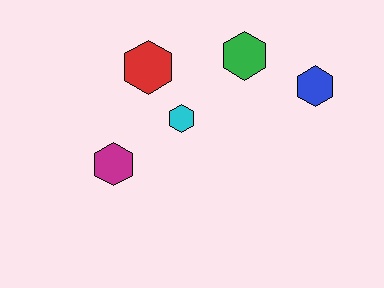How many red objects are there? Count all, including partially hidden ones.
There is 1 red object.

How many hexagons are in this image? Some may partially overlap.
There are 5 hexagons.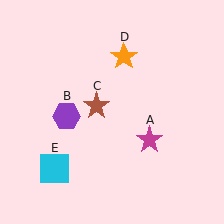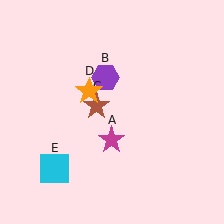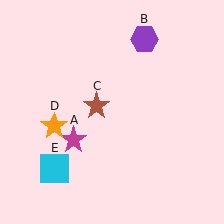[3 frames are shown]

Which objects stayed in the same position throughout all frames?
Brown star (object C) and cyan square (object E) remained stationary.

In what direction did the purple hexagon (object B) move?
The purple hexagon (object B) moved up and to the right.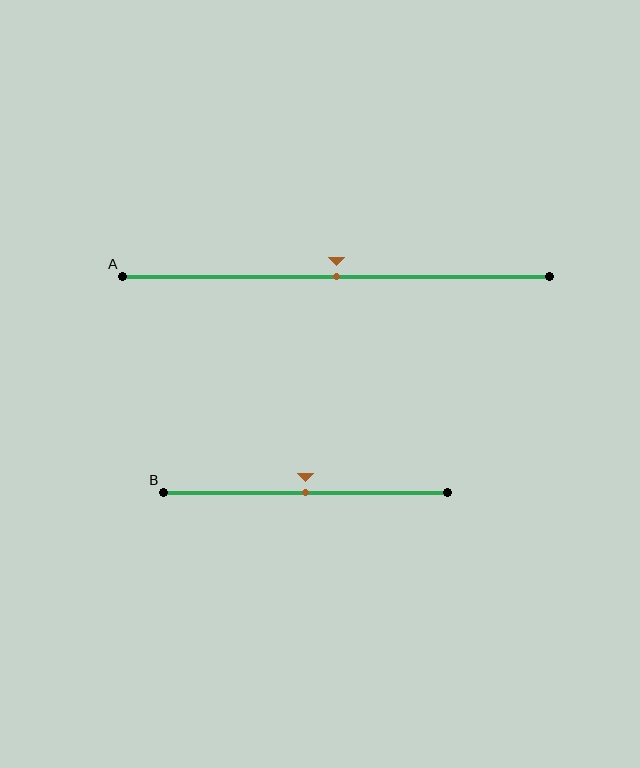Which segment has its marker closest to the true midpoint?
Segment A has its marker closest to the true midpoint.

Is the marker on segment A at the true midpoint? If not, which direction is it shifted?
Yes, the marker on segment A is at the true midpoint.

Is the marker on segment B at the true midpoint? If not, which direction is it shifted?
Yes, the marker on segment B is at the true midpoint.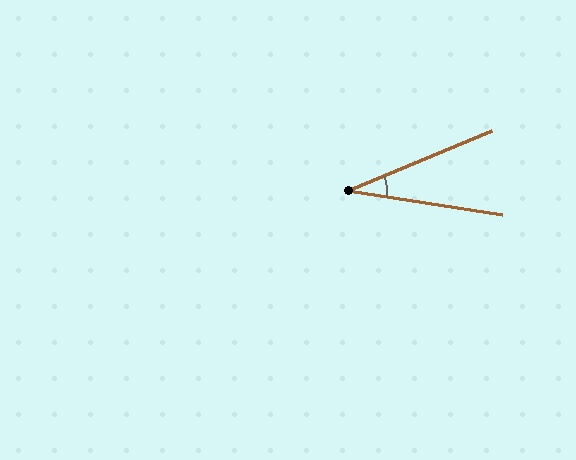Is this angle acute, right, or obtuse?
It is acute.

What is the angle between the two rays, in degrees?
Approximately 32 degrees.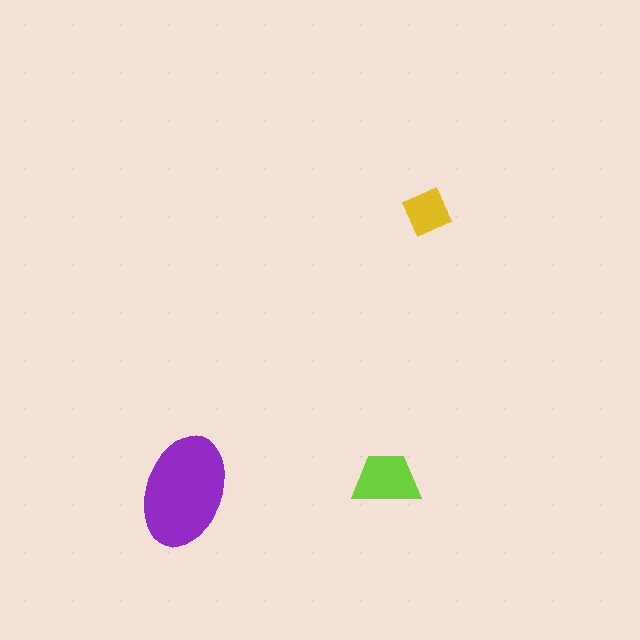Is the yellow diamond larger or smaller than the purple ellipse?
Smaller.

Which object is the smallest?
The yellow diamond.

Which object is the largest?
The purple ellipse.